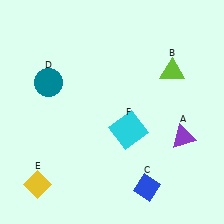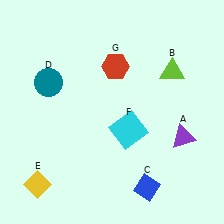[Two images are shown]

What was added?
A red hexagon (G) was added in Image 2.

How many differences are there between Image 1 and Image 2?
There is 1 difference between the two images.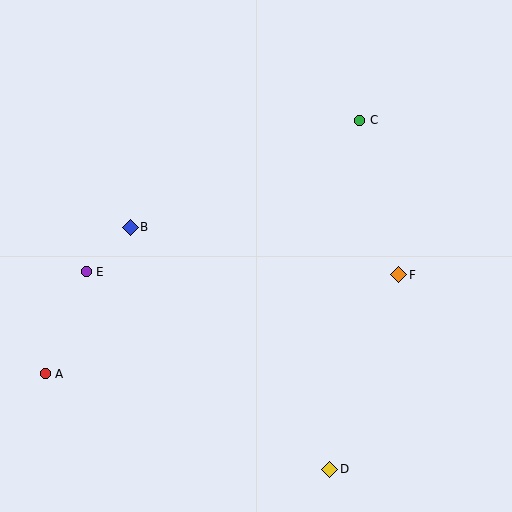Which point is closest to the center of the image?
Point B at (130, 227) is closest to the center.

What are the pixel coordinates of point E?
Point E is at (86, 272).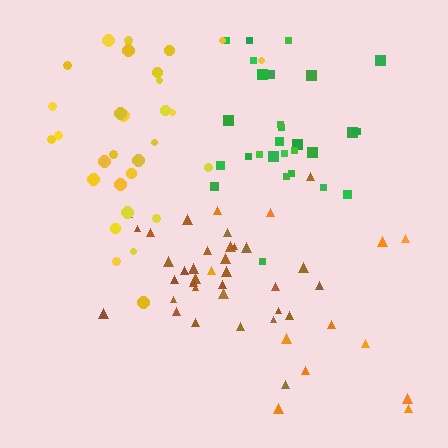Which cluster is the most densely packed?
Brown.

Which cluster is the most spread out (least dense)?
Orange.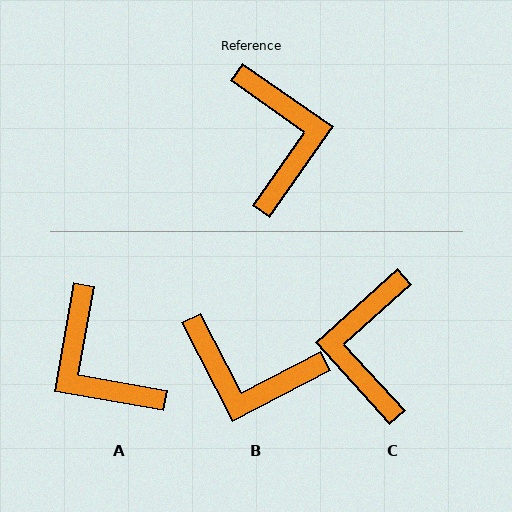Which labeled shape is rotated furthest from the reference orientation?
C, about 167 degrees away.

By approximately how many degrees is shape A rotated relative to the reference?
Approximately 155 degrees clockwise.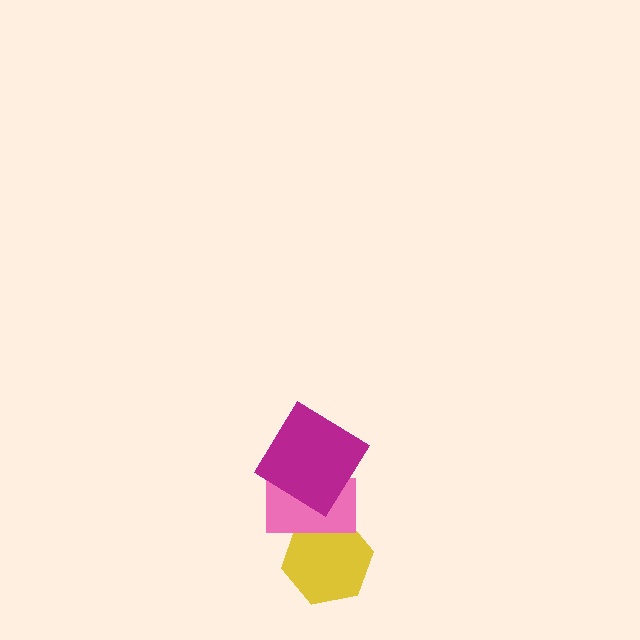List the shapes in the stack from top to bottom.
From top to bottom: the magenta diamond, the pink rectangle, the yellow hexagon.